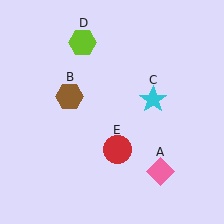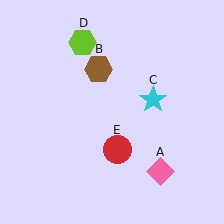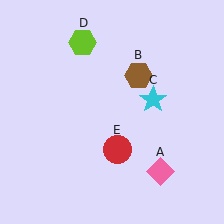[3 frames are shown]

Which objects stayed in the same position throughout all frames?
Pink diamond (object A) and cyan star (object C) and lime hexagon (object D) and red circle (object E) remained stationary.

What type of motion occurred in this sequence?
The brown hexagon (object B) rotated clockwise around the center of the scene.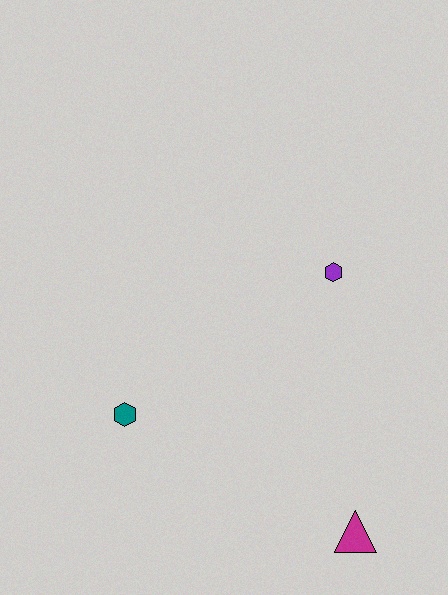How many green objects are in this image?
There are no green objects.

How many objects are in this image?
There are 3 objects.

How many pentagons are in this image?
There are no pentagons.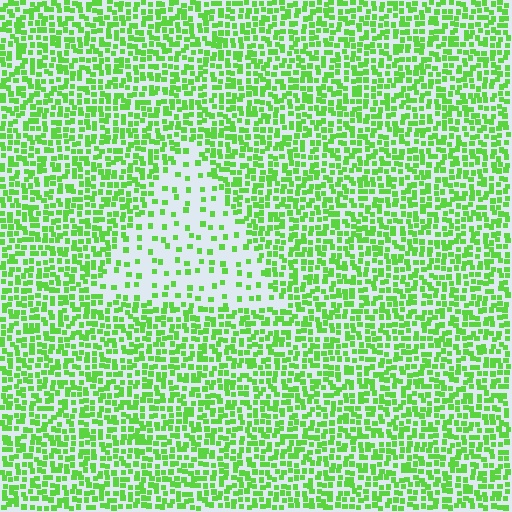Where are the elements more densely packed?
The elements are more densely packed outside the triangle boundary.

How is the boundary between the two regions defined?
The boundary is defined by a change in element density (approximately 3.0x ratio). All elements are the same color, size, and shape.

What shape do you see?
I see a triangle.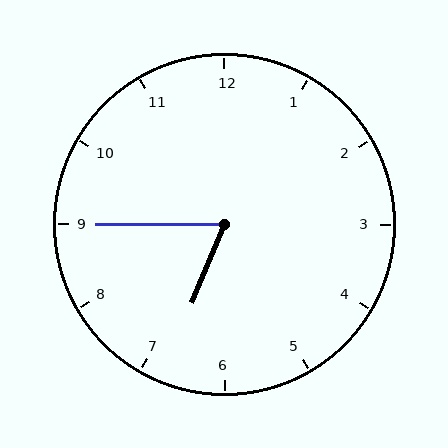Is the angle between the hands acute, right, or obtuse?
It is acute.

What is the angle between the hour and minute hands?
Approximately 68 degrees.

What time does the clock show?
6:45.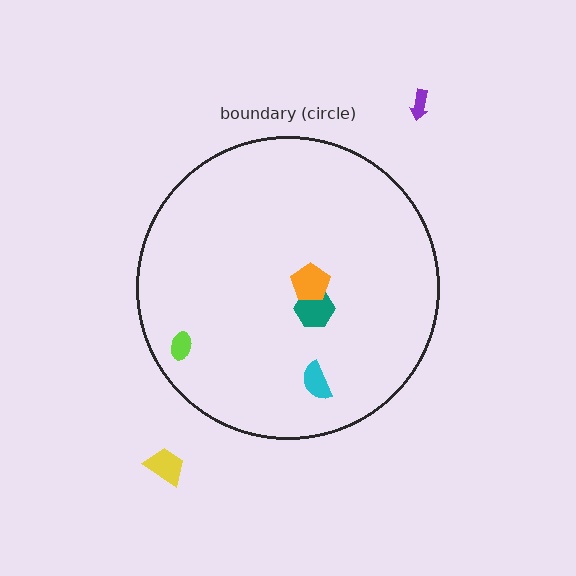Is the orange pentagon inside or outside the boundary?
Inside.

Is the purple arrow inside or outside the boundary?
Outside.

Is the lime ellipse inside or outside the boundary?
Inside.